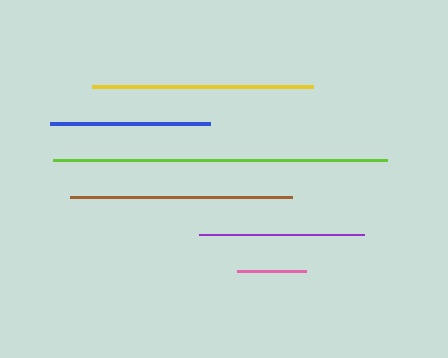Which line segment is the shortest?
The pink line is the shortest at approximately 69 pixels.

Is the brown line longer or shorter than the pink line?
The brown line is longer than the pink line.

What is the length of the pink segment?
The pink segment is approximately 69 pixels long.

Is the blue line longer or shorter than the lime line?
The lime line is longer than the blue line.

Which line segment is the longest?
The lime line is the longest at approximately 334 pixels.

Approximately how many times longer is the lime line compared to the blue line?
The lime line is approximately 2.1 times the length of the blue line.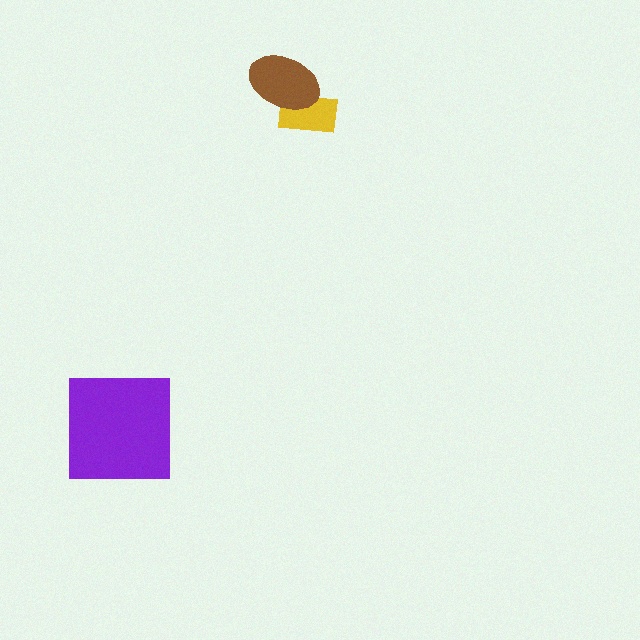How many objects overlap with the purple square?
0 objects overlap with the purple square.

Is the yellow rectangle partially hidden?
Yes, it is partially covered by another shape.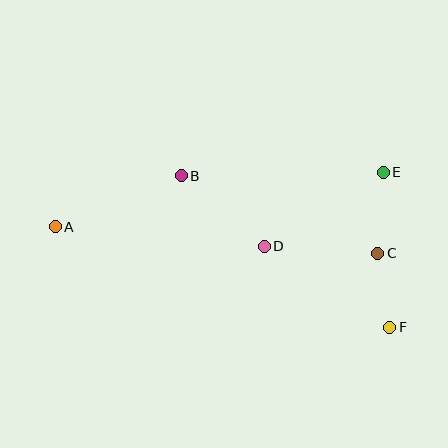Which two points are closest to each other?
Points C and F are closest to each other.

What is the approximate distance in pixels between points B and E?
The distance between B and E is approximately 202 pixels.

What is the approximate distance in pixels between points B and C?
The distance between B and C is approximately 211 pixels.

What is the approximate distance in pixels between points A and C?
The distance between A and C is approximately 323 pixels.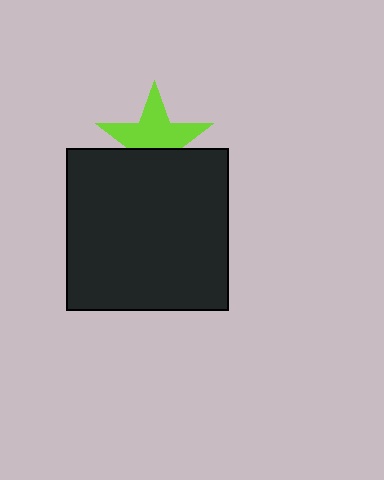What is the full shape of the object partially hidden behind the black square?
The partially hidden object is a lime star.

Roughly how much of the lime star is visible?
About half of it is visible (roughly 60%).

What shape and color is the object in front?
The object in front is a black square.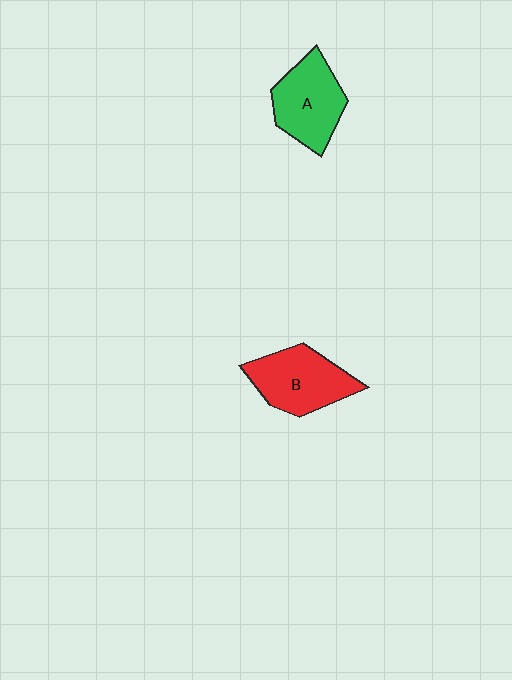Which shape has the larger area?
Shape B (red).